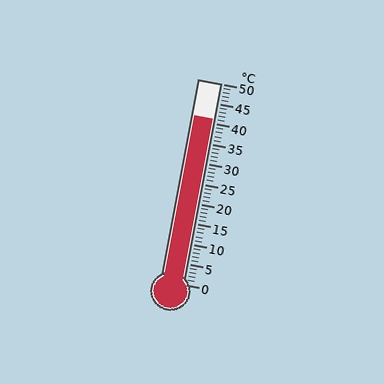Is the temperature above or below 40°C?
The temperature is above 40°C.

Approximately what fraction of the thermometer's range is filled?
The thermometer is filled to approximately 80% of its range.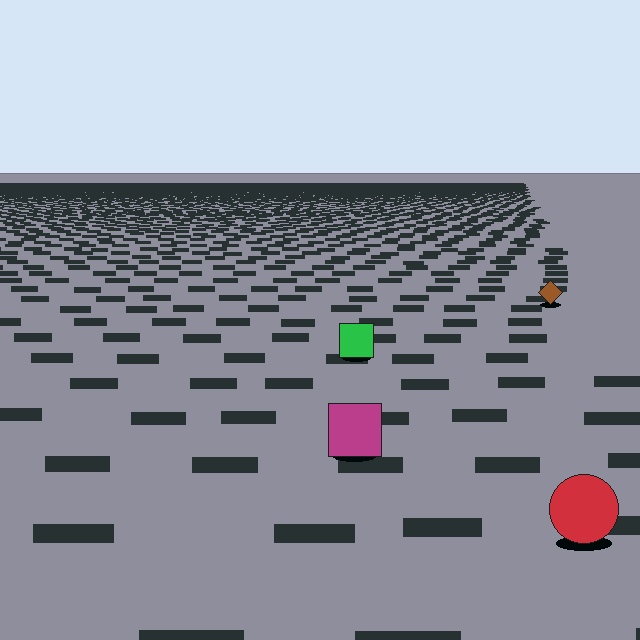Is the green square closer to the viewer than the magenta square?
No. The magenta square is closer — you can tell from the texture gradient: the ground texture is coarser near it.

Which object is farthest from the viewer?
The brown diamond is farthest from the viewer. It appears smaller and the ground texture around it is denser.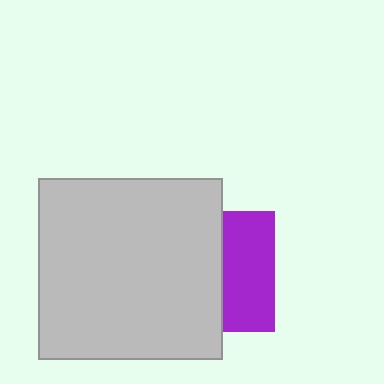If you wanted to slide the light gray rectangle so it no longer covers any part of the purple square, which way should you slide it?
Slide it left — that is the most direct way to separate the two shapes.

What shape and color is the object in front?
The object in front is a light gray rectangle.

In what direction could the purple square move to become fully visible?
The purple square could move right. That would shift it out from behind the light gray rectangle entirely.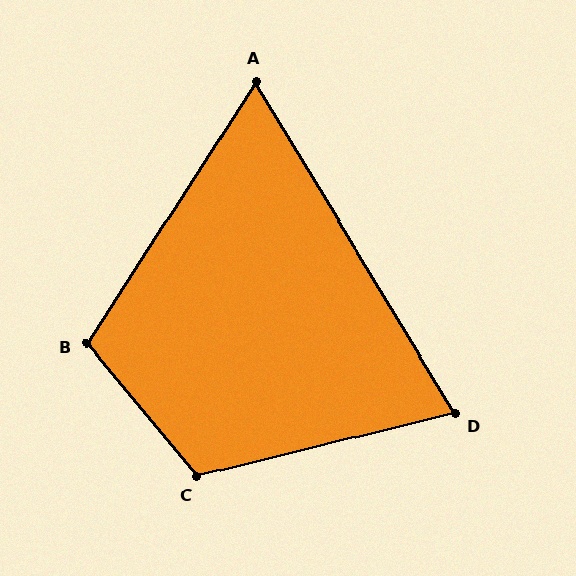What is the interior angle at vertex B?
Approximately 107 degrees (obtuse).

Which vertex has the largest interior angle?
C, at approximately 116 degrees.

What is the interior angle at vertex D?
Approximately 73 degrees (acute).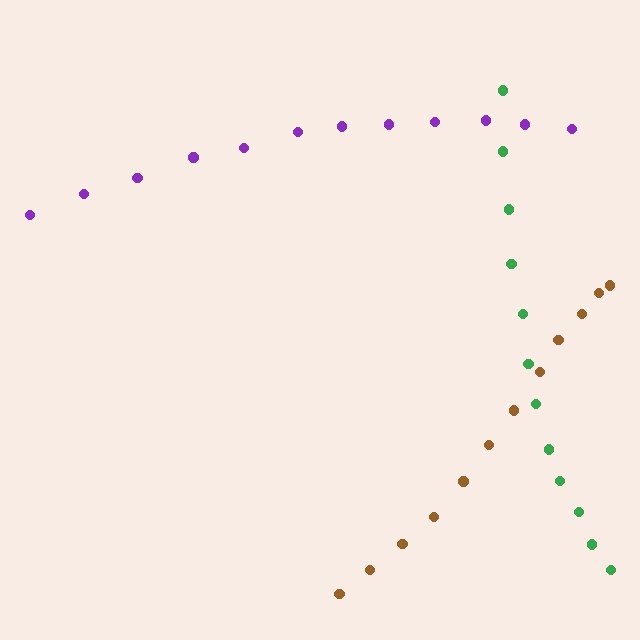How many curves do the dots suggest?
There are 3 distinct paths.